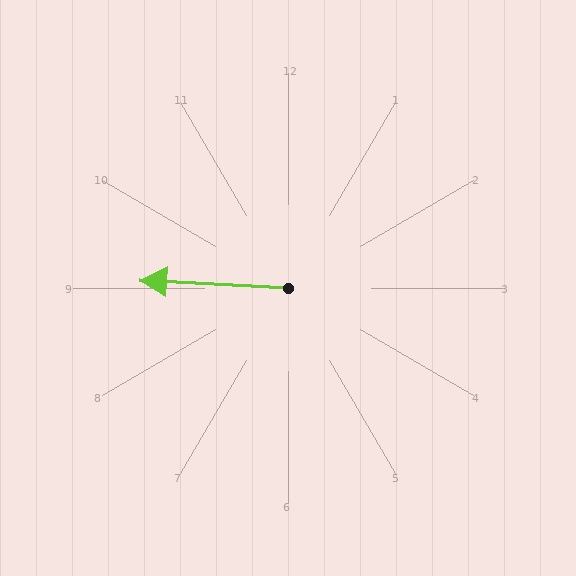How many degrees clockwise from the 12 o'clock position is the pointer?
Approximately 273 degrees.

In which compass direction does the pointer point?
West.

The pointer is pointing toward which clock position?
Roughly 9 o'clock.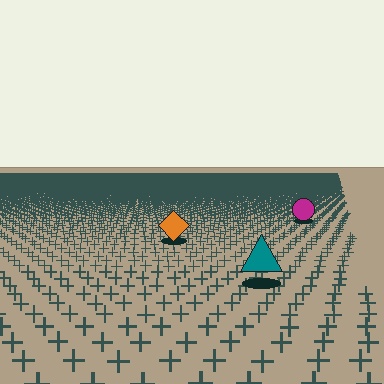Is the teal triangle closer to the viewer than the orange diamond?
Yes. The teal triangle is closer — you can tell from the texture gradient: the ground texture is coarser near it.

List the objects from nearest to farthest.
From nearest to farthest: the teal triangle, the orange diamond, the magenta circle.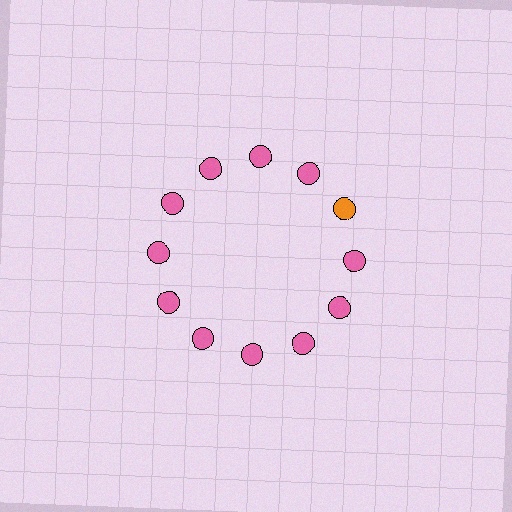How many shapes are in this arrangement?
There are 12 shapes arranged in a ring pattern.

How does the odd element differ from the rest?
It has a different color: orange instead of pink.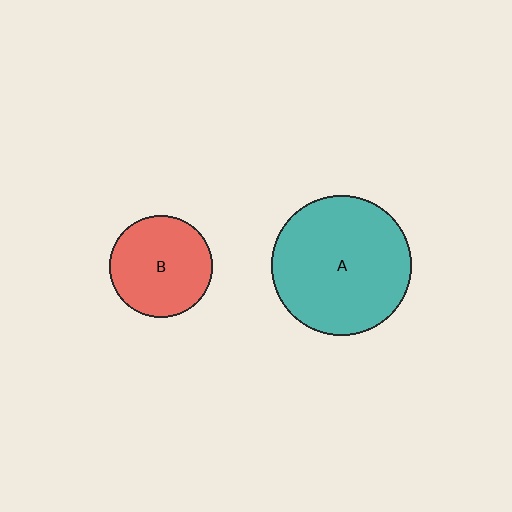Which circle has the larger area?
Circle A (teal).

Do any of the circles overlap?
No, none of the circles overlap.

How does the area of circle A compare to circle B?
Approximately 1.8 times.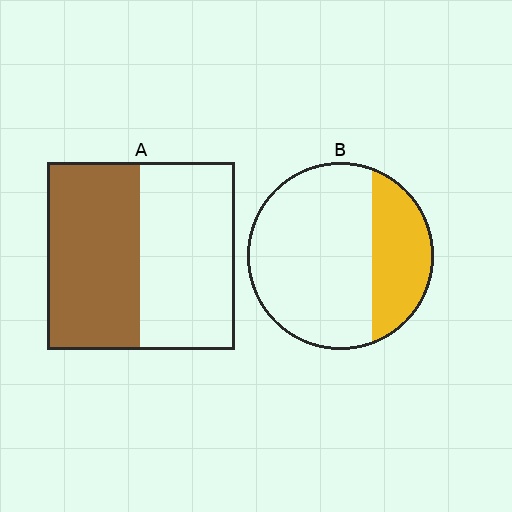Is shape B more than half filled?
No.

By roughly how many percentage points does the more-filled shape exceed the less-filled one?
By roughly 20 percentage points (A over B).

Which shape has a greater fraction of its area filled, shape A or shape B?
Shape A.